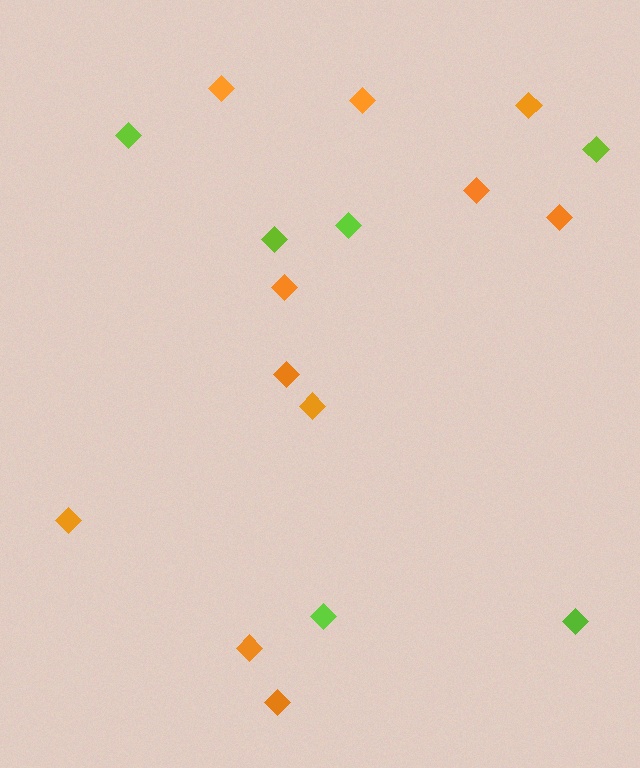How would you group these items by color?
There are 2 groups: one group of lime diamonds (6) and one group of orange diamonds (11).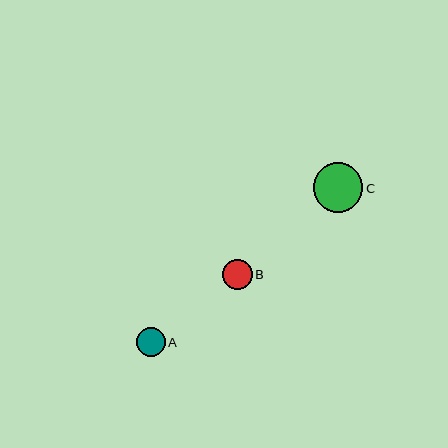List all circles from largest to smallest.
From largest to smallest: C, B, A.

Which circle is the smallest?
Circle A is the smallest with a size of approximately 29 pixels.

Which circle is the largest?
Circle C is the largest with a size of approximately 50 pixels.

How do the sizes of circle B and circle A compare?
Circle B and circle A are approximately the same size.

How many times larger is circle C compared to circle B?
Circle C is approximately 1.7 times the size of circle B.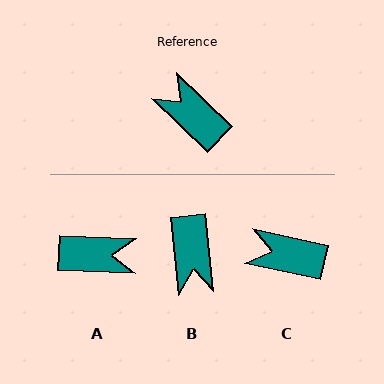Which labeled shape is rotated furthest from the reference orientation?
B, about 140 degrees away.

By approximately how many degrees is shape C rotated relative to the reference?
Approximately 31 degrees counter-clockwise.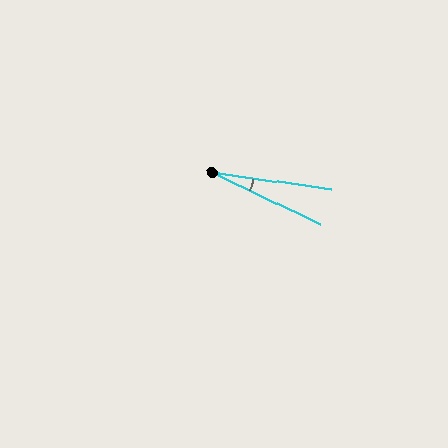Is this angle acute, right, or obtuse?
It is acute.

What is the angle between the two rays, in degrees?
Approximately 17 degrees.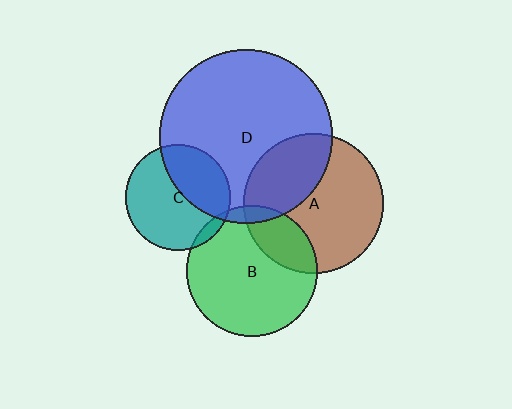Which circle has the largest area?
Circle D (blue).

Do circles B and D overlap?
Yes.